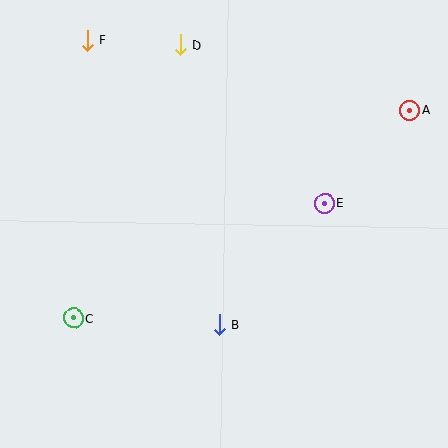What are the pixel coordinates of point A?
Point A is at (410, 110).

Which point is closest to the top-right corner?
Point A is closest to the top-right corner.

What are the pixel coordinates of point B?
Point B is at (219, 325).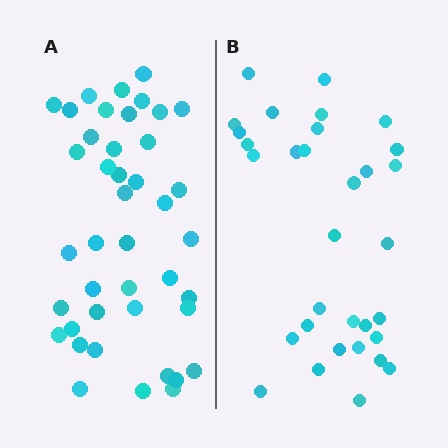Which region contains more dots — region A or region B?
Region A (the left region) has more dots.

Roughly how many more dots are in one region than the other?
Region A has roughly 10 or so more dots than region B.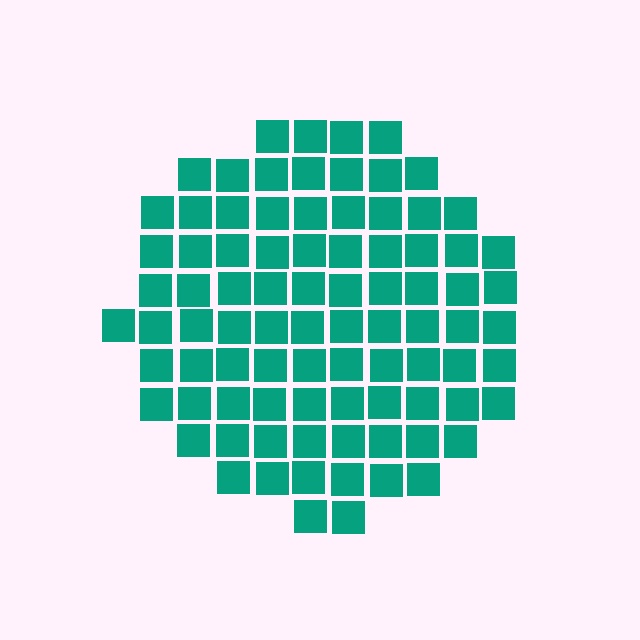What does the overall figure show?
The overall figure shows a circle.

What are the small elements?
The small elements are squares.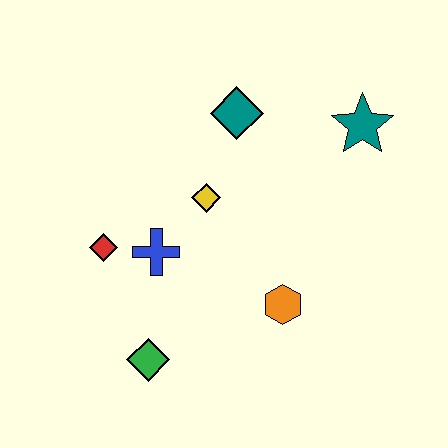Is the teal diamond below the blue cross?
No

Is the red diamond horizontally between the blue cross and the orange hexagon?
No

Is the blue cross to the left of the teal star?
Yes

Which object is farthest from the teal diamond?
The green diamond is farthest from the teal diamond.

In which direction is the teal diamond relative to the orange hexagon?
The teal diamond is above the orange hexagon.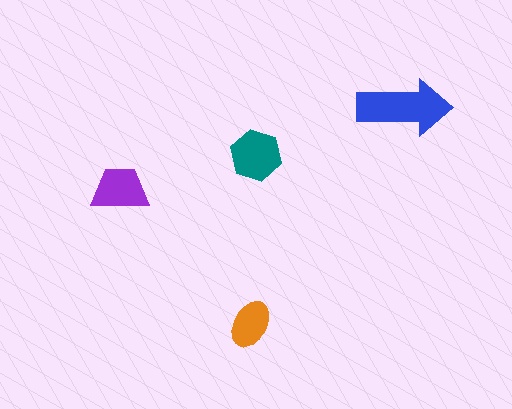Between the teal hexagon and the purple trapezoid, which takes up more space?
The teal hexagon.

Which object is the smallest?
The orange ellipse.